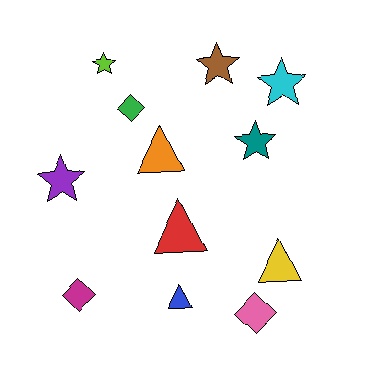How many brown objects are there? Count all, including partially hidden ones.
There is 1 brown object.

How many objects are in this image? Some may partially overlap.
There are 12 objects.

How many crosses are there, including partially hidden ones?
There are no crosses.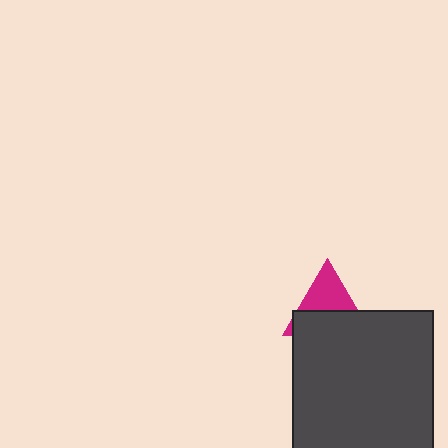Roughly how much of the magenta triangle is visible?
About half of it is visible (roughly 47%).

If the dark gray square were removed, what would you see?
You would see the complete magenta triangle.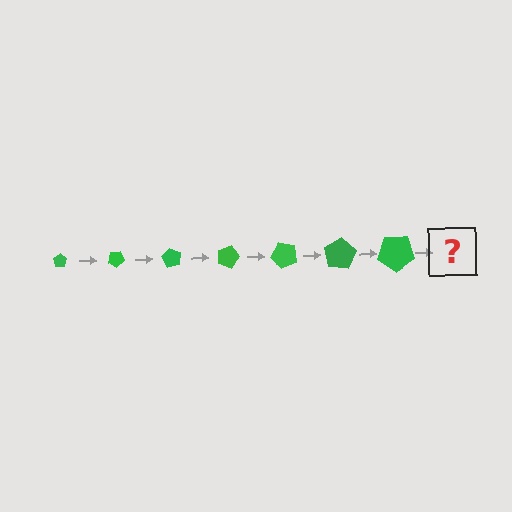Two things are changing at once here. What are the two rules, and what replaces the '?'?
The two rules are that the pentagon grows larger each step and it rotates 30 degrees each step. The '?' should be a pentagon, larger than the previous one and rotated 210 degrees from the start.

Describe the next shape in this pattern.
It should be a pentagon, larger than the previous one and rotated 210 degrees from the start.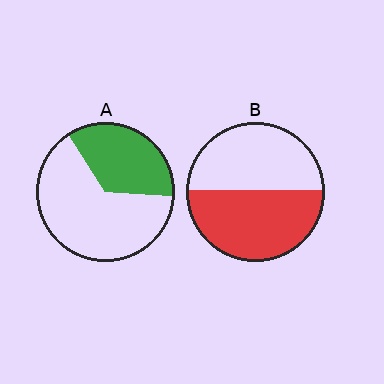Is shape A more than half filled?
No.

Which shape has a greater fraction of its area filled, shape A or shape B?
Shape B.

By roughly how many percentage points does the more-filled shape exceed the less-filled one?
By roughly 15 percentage points (B over A).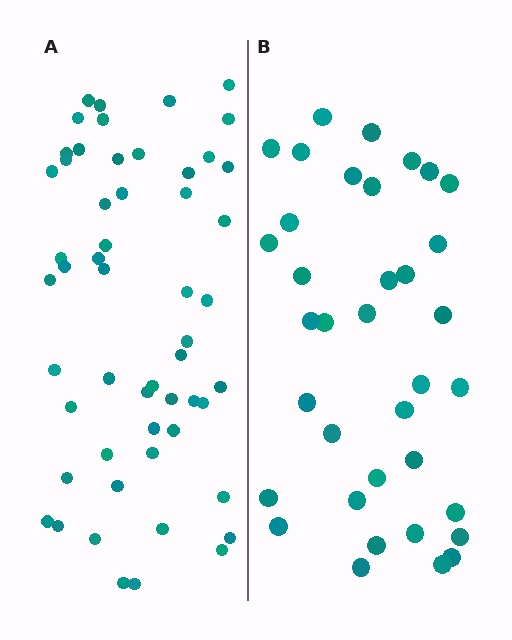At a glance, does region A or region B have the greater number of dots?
Region A (the left region) has more dots.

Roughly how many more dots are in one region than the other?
Region A has approximately 20 more dots than region B.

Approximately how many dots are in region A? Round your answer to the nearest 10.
About 50 dots. (The exact count is 54, which rounds to 50.)